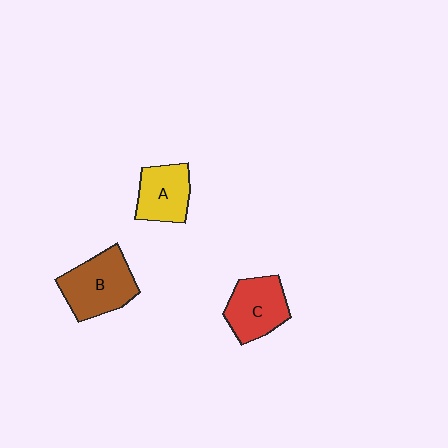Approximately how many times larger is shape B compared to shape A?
Approximately 1.4 times.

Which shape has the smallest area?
Shape A (yellow).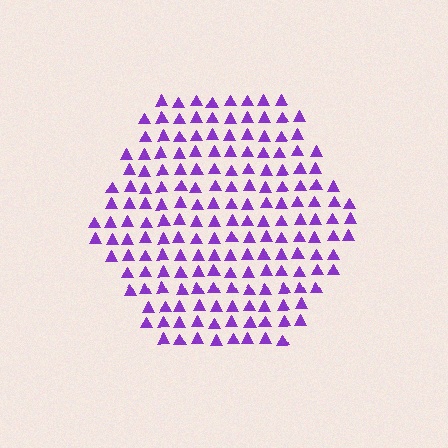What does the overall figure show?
The overall figure shows a hexagon.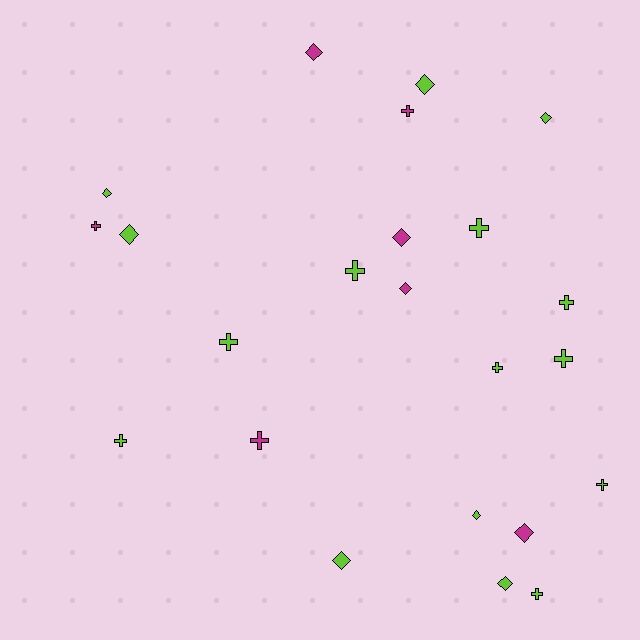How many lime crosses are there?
There are 9 lime crosses.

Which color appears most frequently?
Lime, with 16 objects.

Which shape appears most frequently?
Cross, with 12 objects.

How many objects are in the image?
There are 23 objects.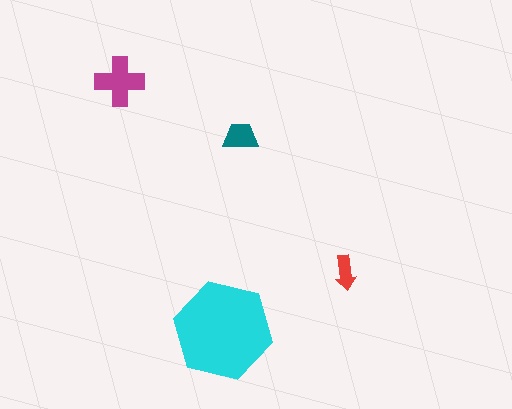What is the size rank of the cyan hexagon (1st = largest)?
1st.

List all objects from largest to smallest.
The cyan hexagon, the magenta cross, the teal trapezoid, the red arrow.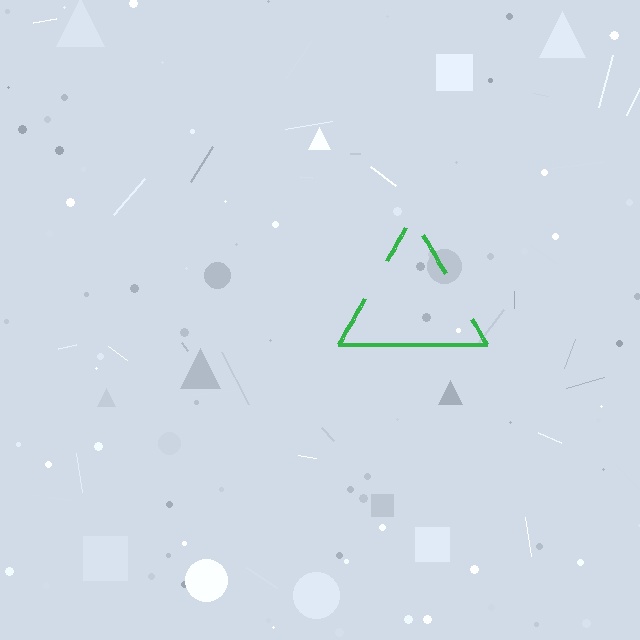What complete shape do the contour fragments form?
The contour fragments form a triangle.